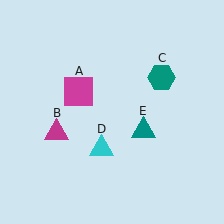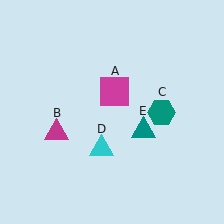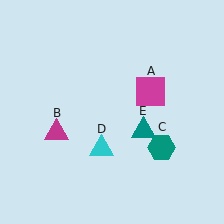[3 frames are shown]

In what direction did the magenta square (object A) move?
The magenta square (object A) moved right.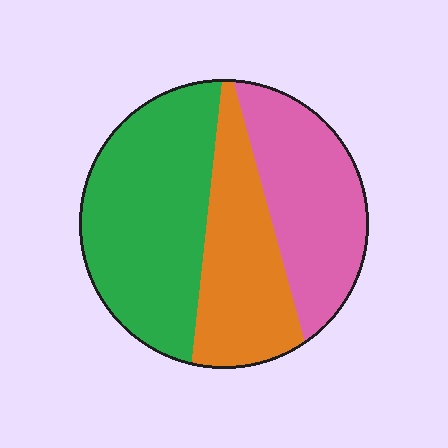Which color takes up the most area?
Green, at roughly 40%.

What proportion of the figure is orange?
Orange covers about 30% of the figure.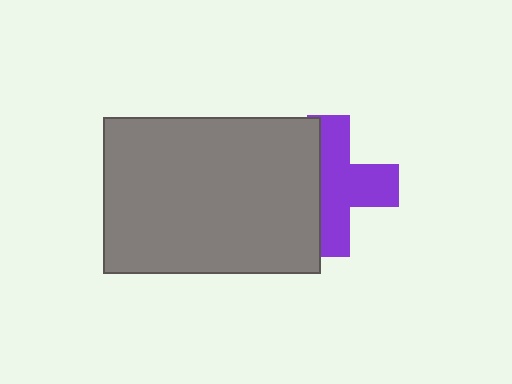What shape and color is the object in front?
The object in front is a gray rectangle.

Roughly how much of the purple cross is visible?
About half of it is visible (roughly 60%).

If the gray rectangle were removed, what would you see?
You would see the complete purple cross.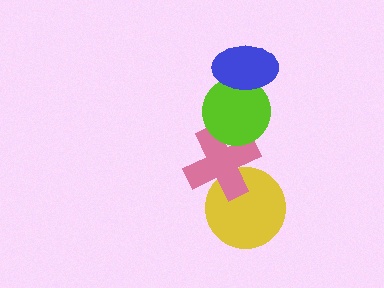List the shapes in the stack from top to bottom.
From top to bottom: the blue ellipse, the lime circle, the pink cross, the yellow circle.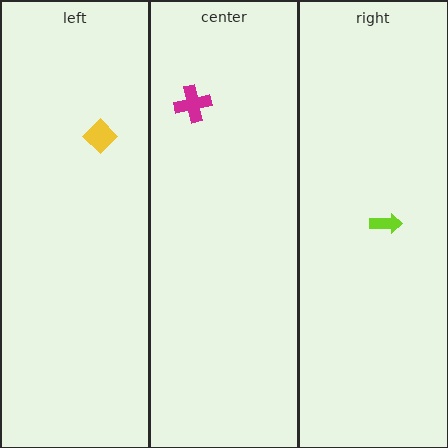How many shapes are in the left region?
1.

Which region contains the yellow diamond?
The left region.